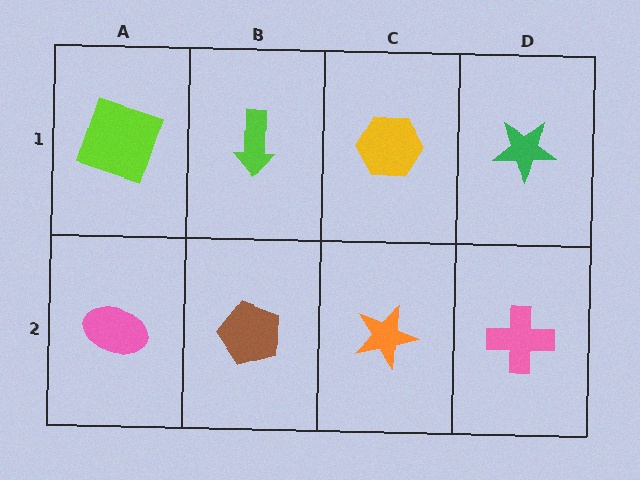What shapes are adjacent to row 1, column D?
A pink cross (row 2, column D), a yellow hexagon (row 1, column C).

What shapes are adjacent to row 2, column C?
A yellow hexagon (row 1, column C), a brown pentagon (row 2, column B), a pink cross (row 2, column D).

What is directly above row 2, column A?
A lime square.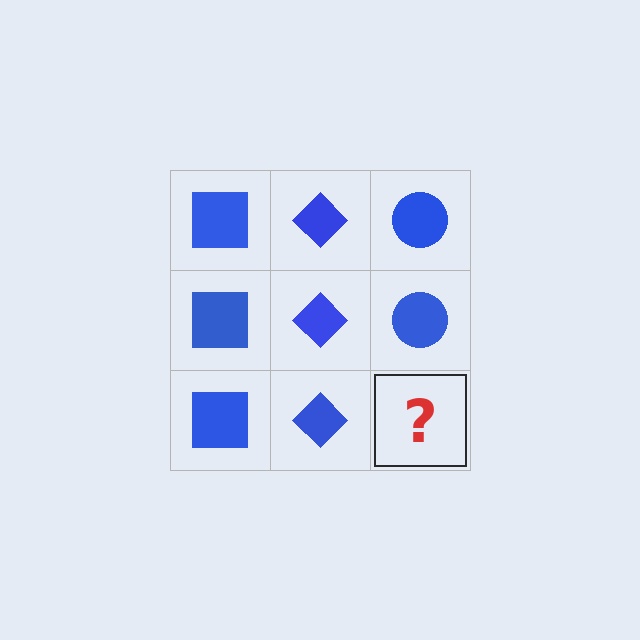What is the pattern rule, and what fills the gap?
The rule is that each column has a consistent shape. The gap should be filled with a blue circle.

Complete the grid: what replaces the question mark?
The question mark should be replaced with a blue circle.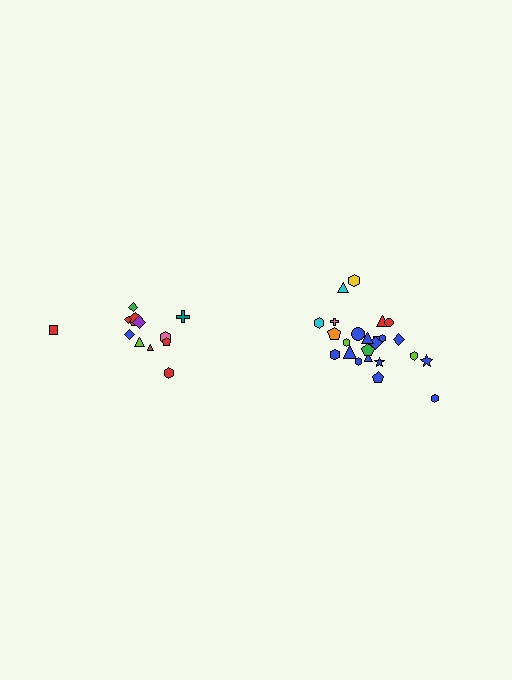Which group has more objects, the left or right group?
The right group.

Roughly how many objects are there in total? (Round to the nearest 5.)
Roughly 35 objects in total.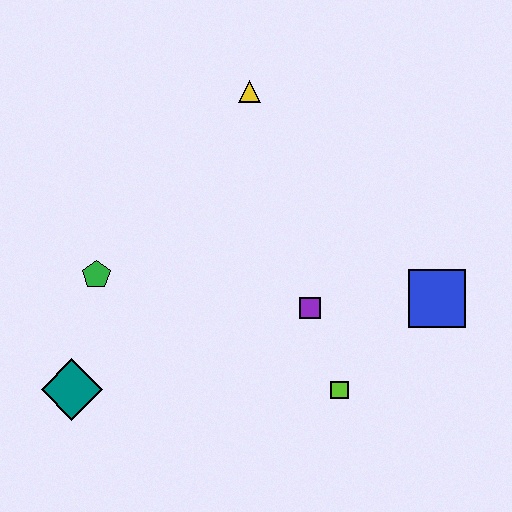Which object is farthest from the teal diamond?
The blue square is farthest from the teal diamond.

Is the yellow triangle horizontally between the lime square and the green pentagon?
Yes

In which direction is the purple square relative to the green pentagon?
The purple square is to the right of the green pentagon.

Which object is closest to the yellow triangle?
The purple square is closest to the yellow triangle.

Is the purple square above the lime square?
Yes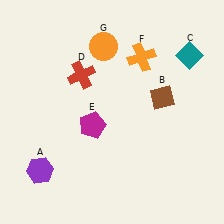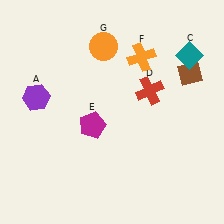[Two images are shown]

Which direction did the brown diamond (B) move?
The brown diamond (B) moved right.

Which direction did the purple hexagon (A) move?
The purple hexagon (A) moved up.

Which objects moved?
The objects that moved are: the purple hexagon (A), the brown diamond (B), the red cross (D).